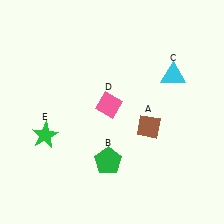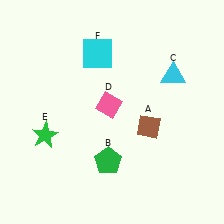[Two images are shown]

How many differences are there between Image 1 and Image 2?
There is 1 difference between the two images.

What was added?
A cyan square (F) was added in Image 2.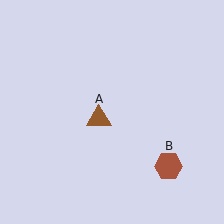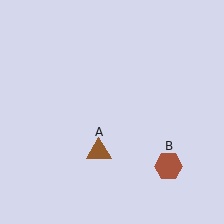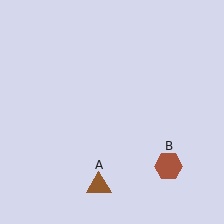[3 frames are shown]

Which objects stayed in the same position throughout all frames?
Brown hexagon (object B) remained stationary.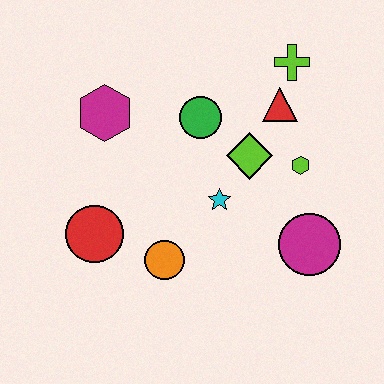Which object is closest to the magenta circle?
The lime hexagon is closest to the magenta circle.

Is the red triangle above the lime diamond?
Yes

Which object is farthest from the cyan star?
The lime cross is farthest from the cyan star.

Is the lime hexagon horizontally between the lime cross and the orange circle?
No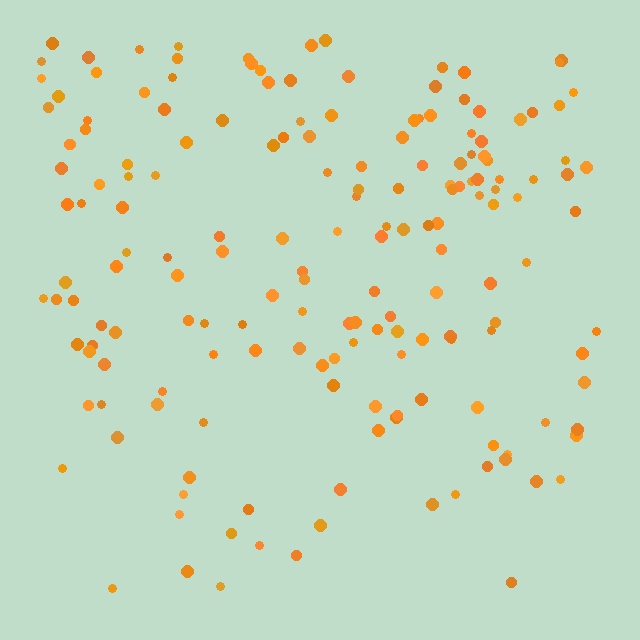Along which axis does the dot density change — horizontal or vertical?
Vertical.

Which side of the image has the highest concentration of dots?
The top.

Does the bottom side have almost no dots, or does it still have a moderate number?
Still a moderate number, just noticeably fewer than the top.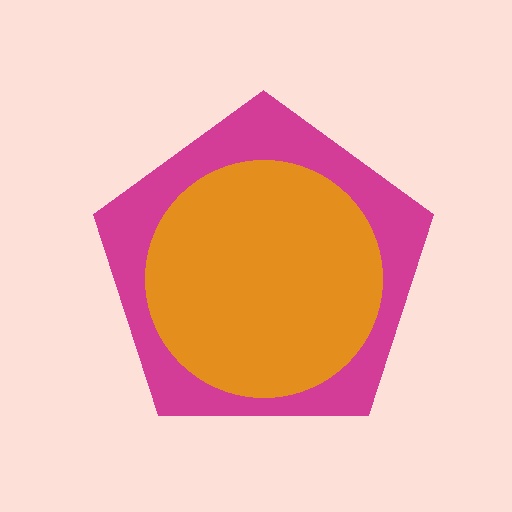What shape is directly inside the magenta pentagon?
The orange circle.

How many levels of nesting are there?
2.